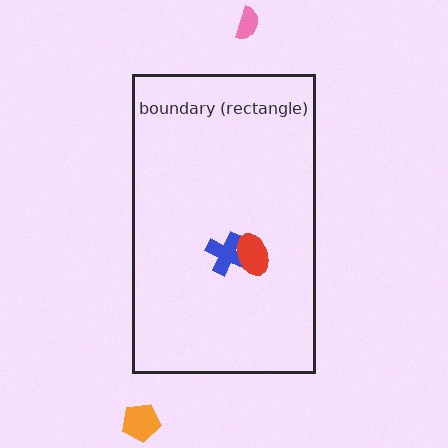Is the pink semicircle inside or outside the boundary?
Outside.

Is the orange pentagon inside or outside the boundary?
Outside.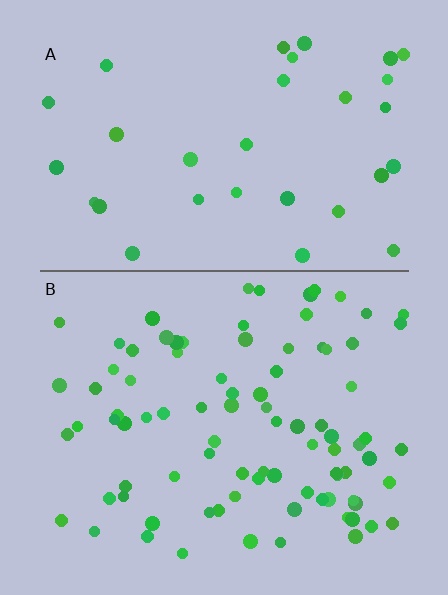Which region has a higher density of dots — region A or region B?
B (the bottom).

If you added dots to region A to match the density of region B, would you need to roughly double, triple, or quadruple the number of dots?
Approximately triple.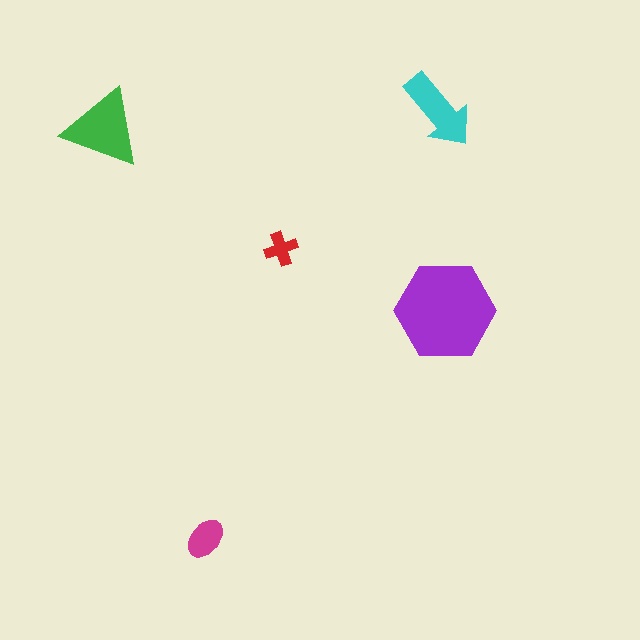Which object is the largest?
The purple hexagon.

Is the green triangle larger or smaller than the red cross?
Larger.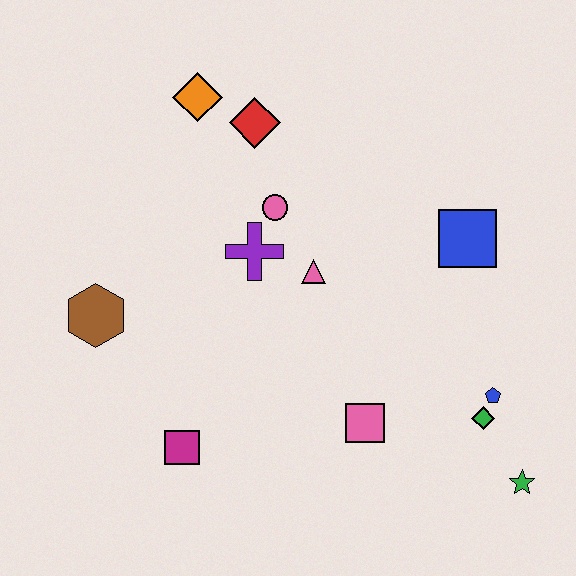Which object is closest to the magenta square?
The brown hexagon is closest to the magenta square.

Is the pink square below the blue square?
Yes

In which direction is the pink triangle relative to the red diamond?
The pink triangle is below the red diamond.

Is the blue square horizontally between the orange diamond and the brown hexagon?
No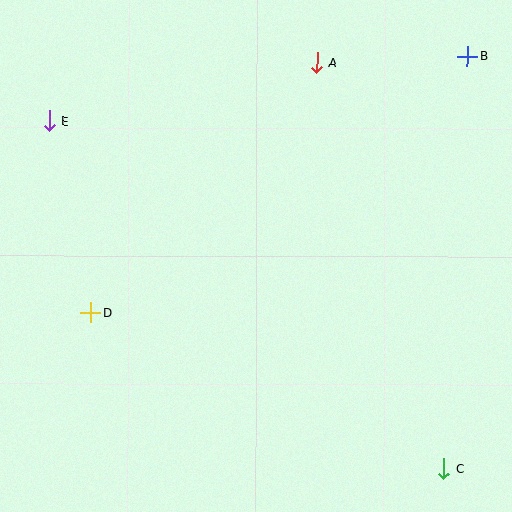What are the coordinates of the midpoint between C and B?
The midpoint between C and B is at (456, 262).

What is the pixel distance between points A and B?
The distance between A and B is 151 pixels.